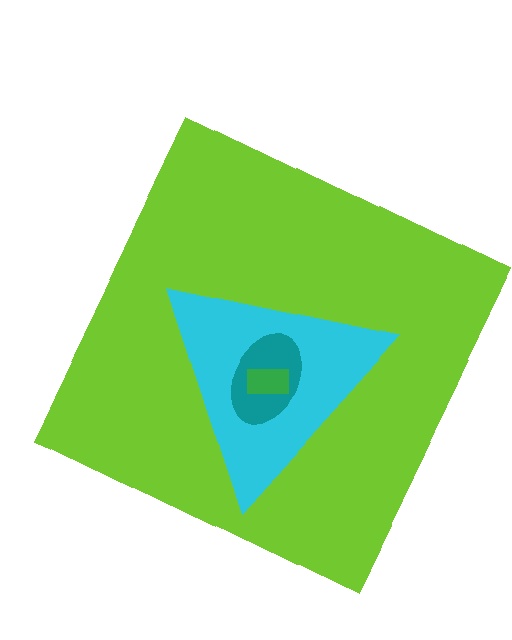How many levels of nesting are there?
4.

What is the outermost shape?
The lime square.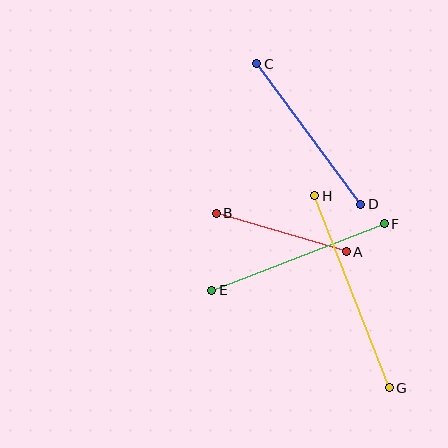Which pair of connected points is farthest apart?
Points G and H are farthest apart.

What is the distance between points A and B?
The distance is approximately 136 pixels.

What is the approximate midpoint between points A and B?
The midpoint is at approximately (281, 233) pixels.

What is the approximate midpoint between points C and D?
The midpoint is at approximately (309, 134) pixels.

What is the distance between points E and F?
The distance is approximately 185 pixels.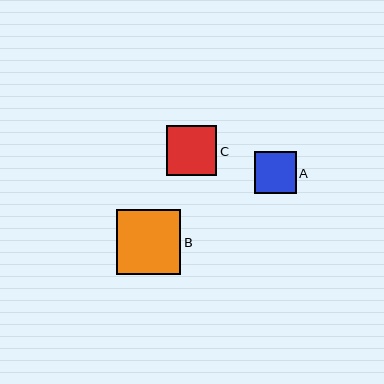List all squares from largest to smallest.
From largest to smallest: B, C, A.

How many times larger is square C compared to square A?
Square C is approximately 1.2 times the size of square A.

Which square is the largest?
Square B is the largest with a size of approximately 65 pixels.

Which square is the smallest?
Square A is the smallest with a size of approximately 42 pixels.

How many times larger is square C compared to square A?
Square C is approximately 1.2 times the size of square A.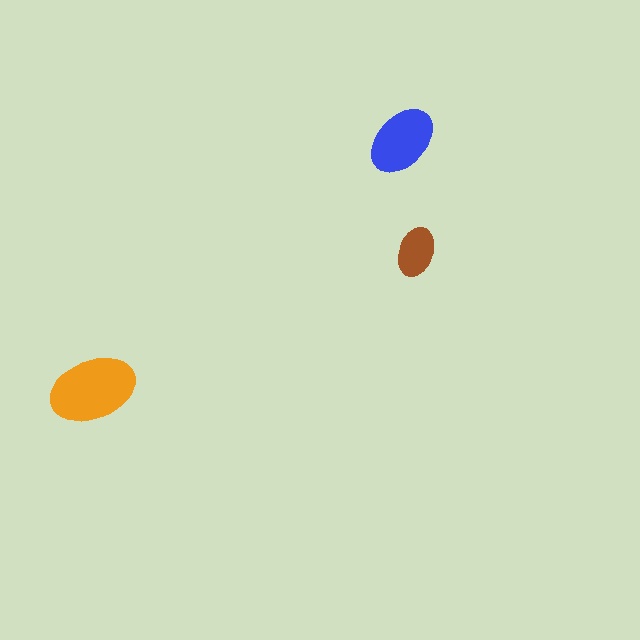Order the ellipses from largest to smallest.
the orange one, the blue one, the brown one.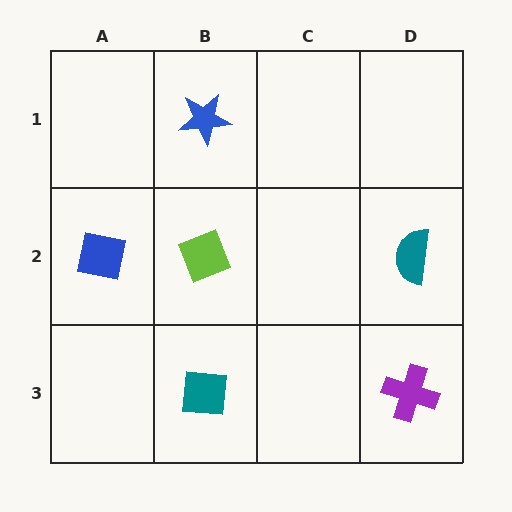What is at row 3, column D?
A purple cross.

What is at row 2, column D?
A teal semicircle.